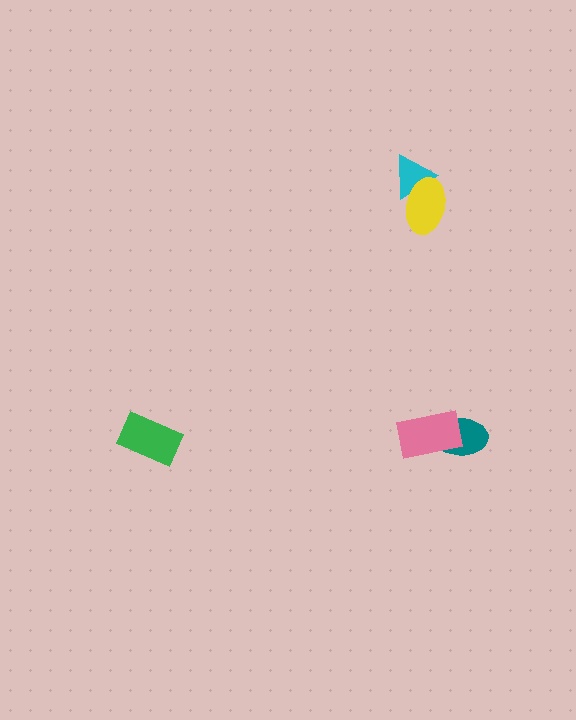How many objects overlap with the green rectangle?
0 objects overlap with the green rectangle.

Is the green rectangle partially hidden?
No, no other shape covers it.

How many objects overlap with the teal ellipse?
1 object overlaps with the teal ellipse.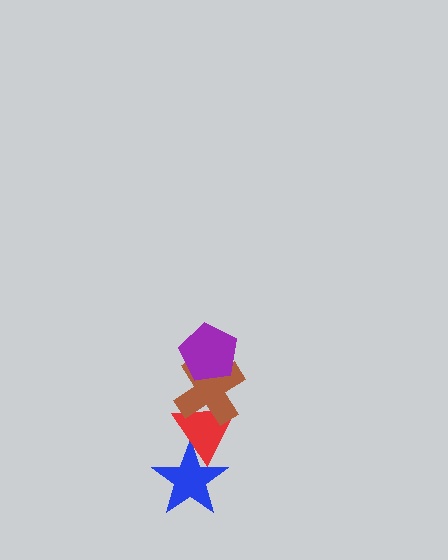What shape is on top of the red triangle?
The brown cross is on top of the red triangle.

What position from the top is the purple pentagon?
The purple pentagon is 1st from the top.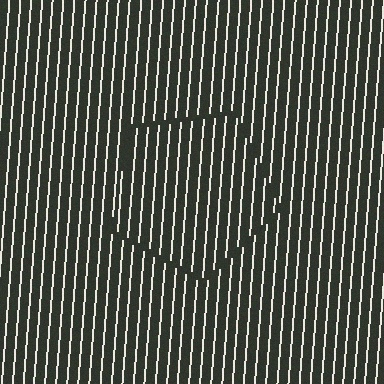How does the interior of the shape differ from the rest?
The interior of the shape contains the same grating, shifted by half a period — the contour is defined by the phase discontinuity where line-ends from the inner and outer gratings abut.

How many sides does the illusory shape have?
5 sides — the line-ends trace a pentagon.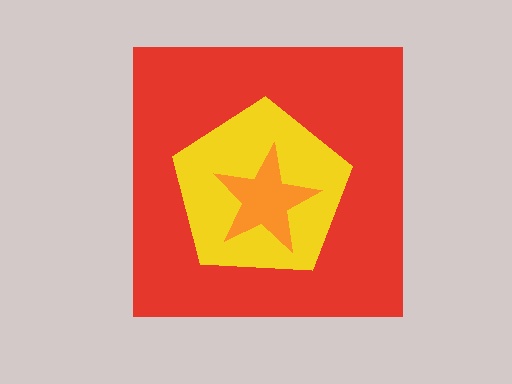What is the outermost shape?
The red square.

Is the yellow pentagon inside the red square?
Yes.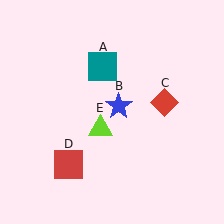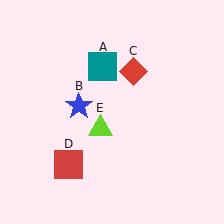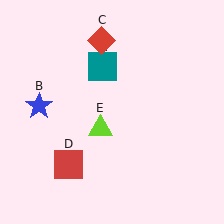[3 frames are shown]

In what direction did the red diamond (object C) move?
The red diamond (object C) moved up and to the left.